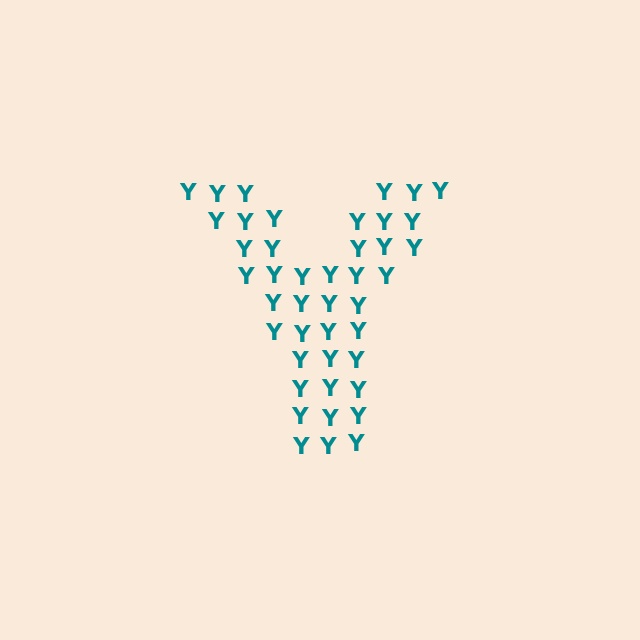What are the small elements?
The small elements are letter Y's.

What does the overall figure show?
The overall figure shows the letter Y.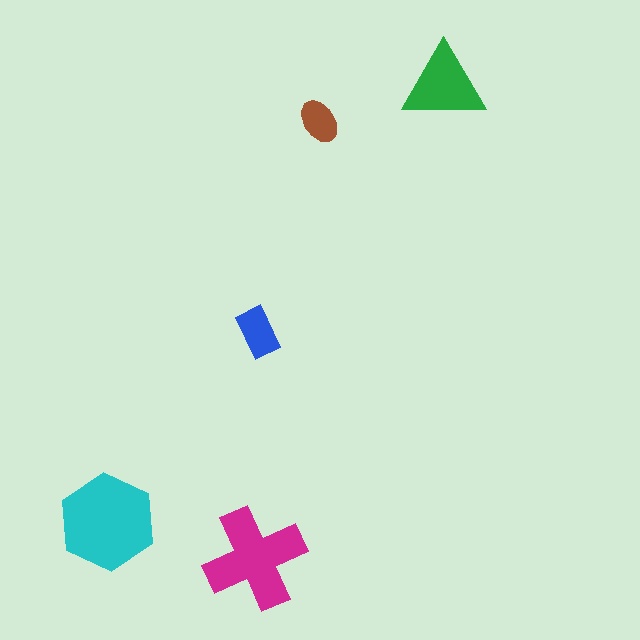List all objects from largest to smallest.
The cyan hexagon, the magenta cross, the green triangle, the blue rectangle, the brown ellipse.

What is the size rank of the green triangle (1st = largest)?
3rd.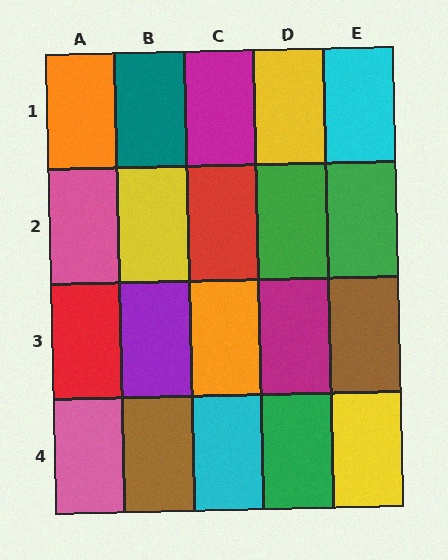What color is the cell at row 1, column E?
Cyan.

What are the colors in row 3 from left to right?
Red, purple, orange, magenta, brown.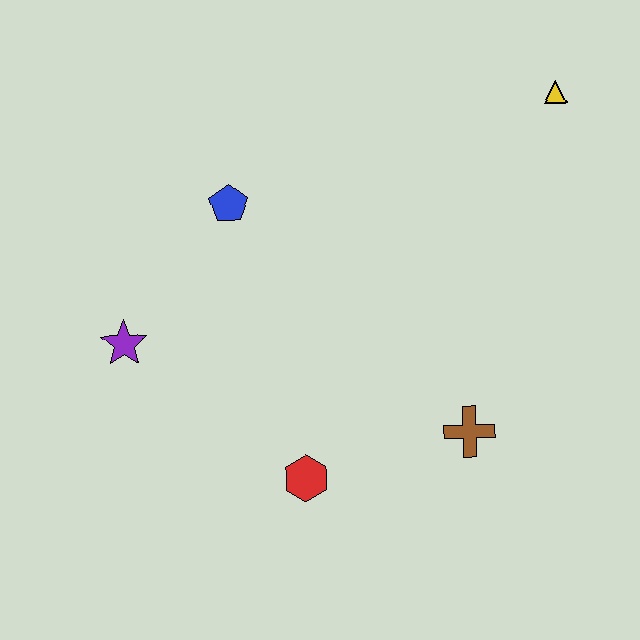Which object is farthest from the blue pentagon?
The yellow triangle is farthest from the blue pentagon.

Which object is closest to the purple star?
The blue pentagon is closest to the purple star.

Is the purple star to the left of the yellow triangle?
Yes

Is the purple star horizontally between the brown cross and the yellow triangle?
No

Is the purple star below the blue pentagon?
Yes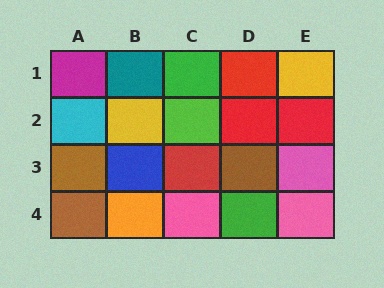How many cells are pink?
3 cells are pink.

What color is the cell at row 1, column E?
Yellow.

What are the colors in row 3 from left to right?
Brown, blue, red, brown, pink.